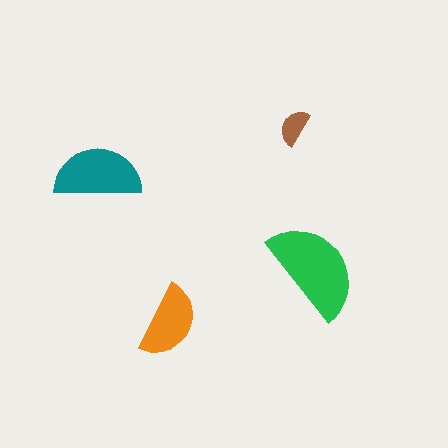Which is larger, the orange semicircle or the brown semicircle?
The orange one.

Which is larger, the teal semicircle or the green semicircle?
The green one.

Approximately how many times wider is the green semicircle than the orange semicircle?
About 1.5 times wider.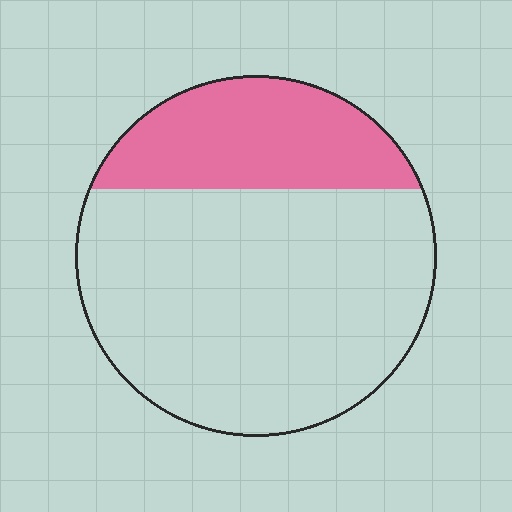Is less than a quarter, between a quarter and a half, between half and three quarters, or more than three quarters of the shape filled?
Between a quarter and a half.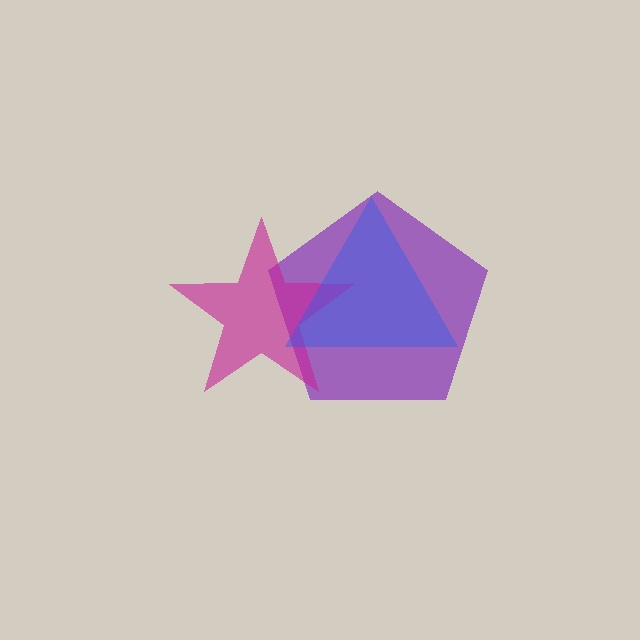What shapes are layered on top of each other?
The layered shapes are: a purple pentagon, a magenta star, a blue triangle.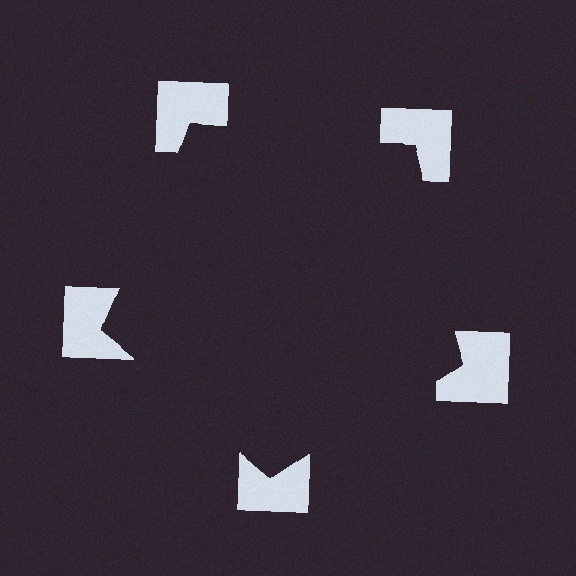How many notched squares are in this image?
There are 5 — one at each vertex of the illusory pentagon.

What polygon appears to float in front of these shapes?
An illusory pentagon — its edges are inferred from the aligned wedge cuts in the notched squares, not physically drawn.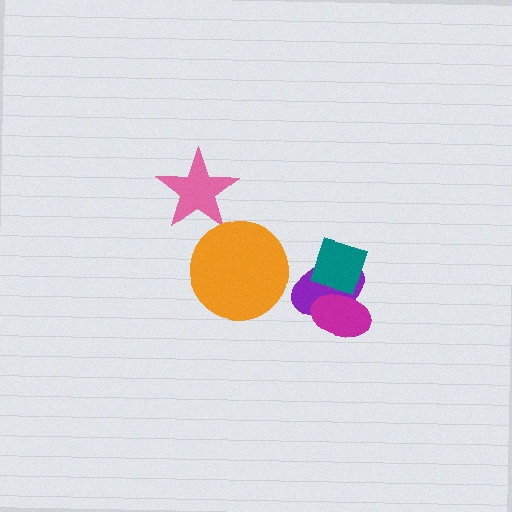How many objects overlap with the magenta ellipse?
2 objects overlap with the magenta ellipse.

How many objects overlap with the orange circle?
0 objects overlap with the orange circle.